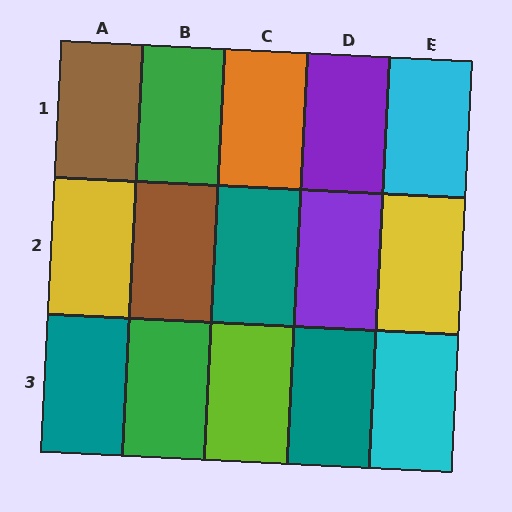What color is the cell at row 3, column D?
Teal.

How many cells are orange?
1 cell is orange.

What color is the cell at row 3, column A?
Teal.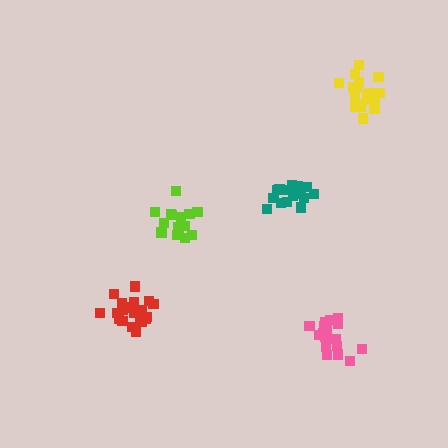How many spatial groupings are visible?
There are 5 spatial groupings.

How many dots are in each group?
Group 1: 14 dots, Group 2: 18 dots, Group 3: 18 dots, Group 4: 20 dots, Group 5: 20 dots (90 total).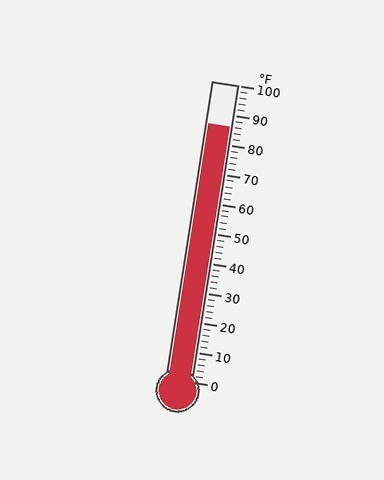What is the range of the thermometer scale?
The thermometer scale ranges from 0°F to 100°F.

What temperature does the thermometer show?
The thermometer shows approximately 86°F.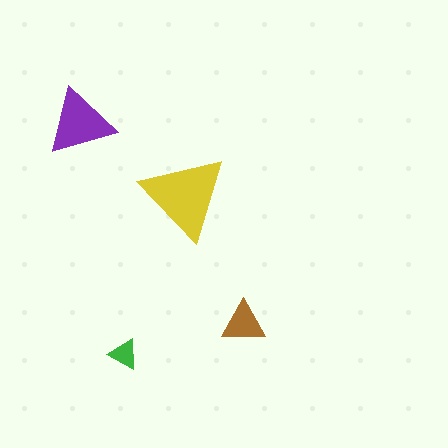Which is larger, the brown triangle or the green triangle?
The brown one.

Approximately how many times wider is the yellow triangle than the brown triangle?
About 2 times wider.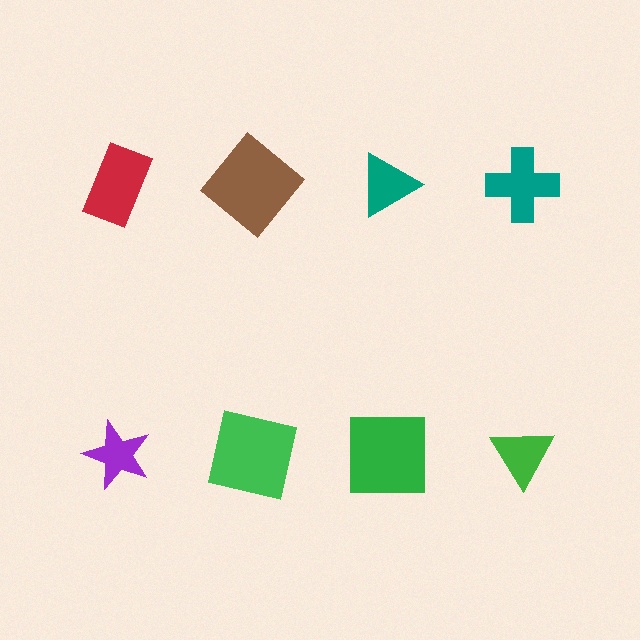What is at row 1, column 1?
A red rectangle.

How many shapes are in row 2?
4 shapes.